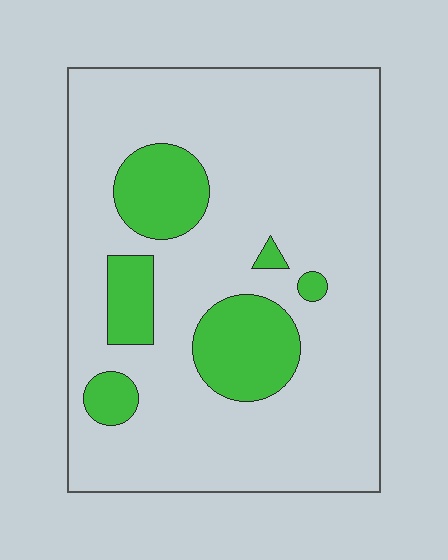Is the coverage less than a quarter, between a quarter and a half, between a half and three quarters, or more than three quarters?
Less than a quarter.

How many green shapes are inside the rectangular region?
6.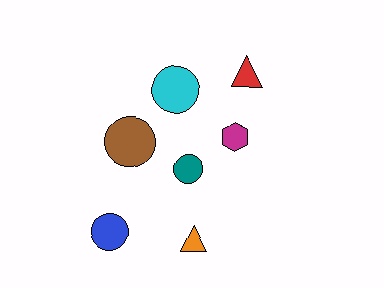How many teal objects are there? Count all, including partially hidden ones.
There is 1 teal object.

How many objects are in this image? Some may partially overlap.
There are 7 objects.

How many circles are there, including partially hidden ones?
There are 4 circles.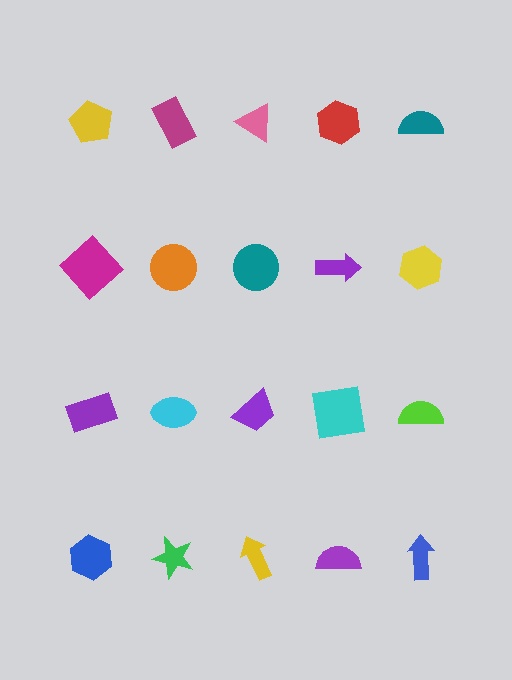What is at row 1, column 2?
A magenta rectangle.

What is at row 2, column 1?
A magenta diamond.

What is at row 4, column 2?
A green star.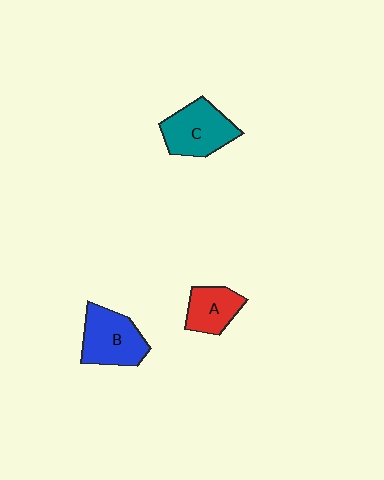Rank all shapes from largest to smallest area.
From largest to smallest: B (blue), C (teal), A (red).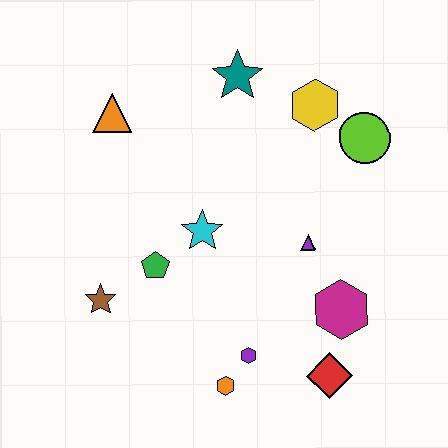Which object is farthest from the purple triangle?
The orange triangle is farthest from the purple triangle.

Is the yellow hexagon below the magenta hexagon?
No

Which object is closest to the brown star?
The green pentagon is closest to the brown star.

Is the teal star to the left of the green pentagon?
No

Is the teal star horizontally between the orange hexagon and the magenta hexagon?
Yes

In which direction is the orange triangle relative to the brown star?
The orange triangle is above the brown star.